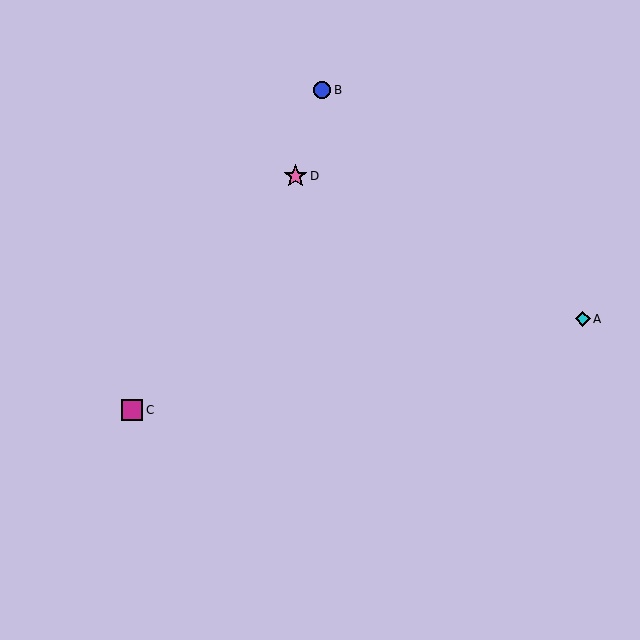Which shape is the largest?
The pink star (labeled D) is the largest.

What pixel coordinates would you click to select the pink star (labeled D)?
Click at (295, 176) to select the pink star D.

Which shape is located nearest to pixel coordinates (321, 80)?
The blue circle (labeled B) at (322, 90) is nearest to that location.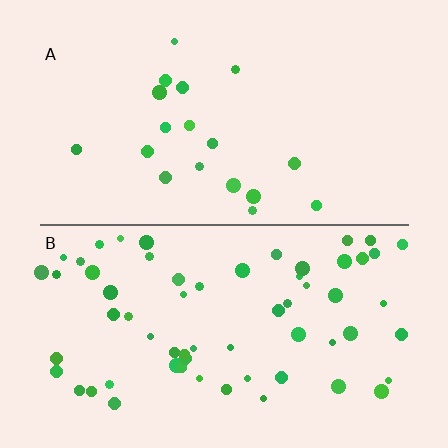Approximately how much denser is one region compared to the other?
Approximately 3.2× — region B over region A.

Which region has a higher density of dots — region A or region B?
B (the bottom).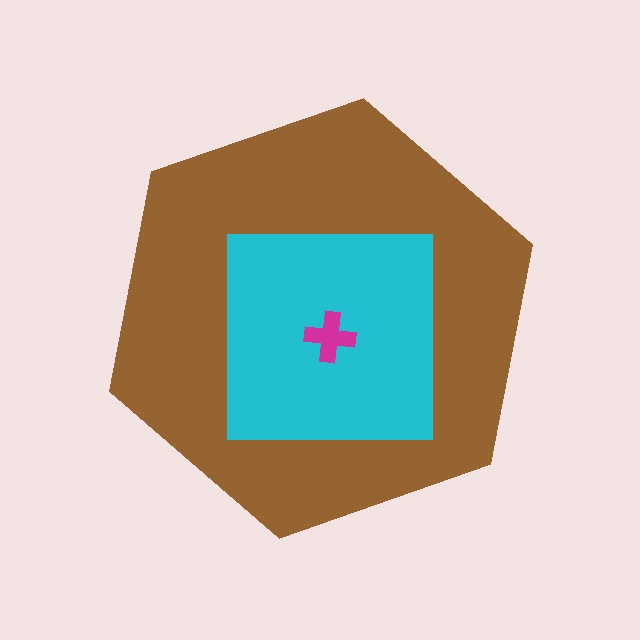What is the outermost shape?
The brown hexagon.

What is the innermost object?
The magenta cross.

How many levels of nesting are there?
3.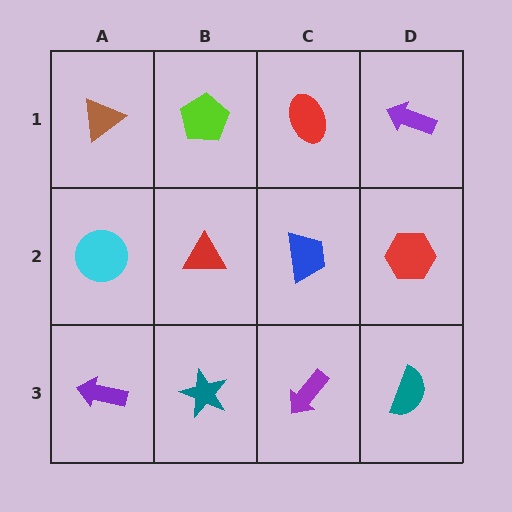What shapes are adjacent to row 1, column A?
A cyan circle (row 2, column A), a lime pentagon (row 1, column B).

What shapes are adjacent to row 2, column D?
A purple arrow (row 1, column D), a teal semicircle (row 3, column D), a blue trapezoid (row 2, column C).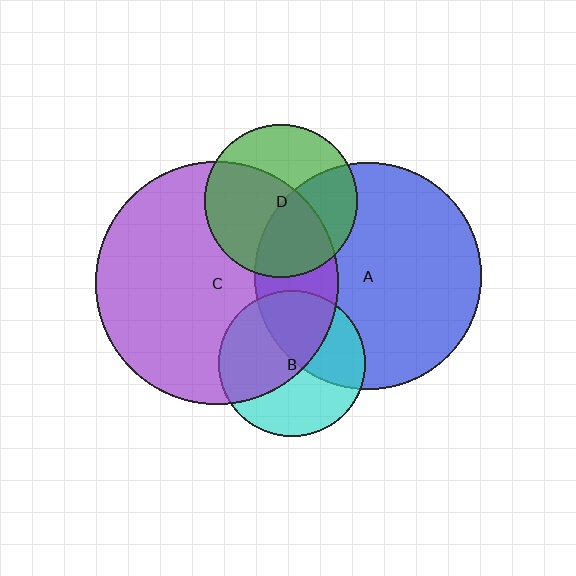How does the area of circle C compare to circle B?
Approximately 2.8 times.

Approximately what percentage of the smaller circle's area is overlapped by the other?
Approximately 55%.